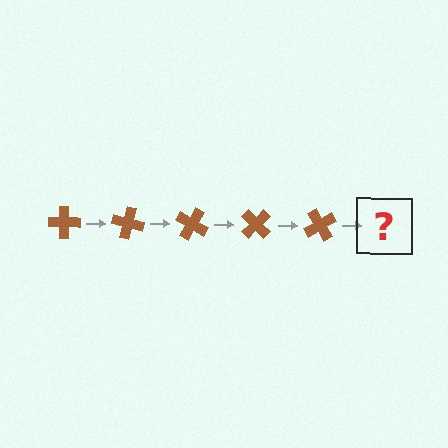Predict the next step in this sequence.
The next step is a brown cross rotated 75 degrees.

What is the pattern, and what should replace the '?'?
The pattern is that the cross rotates 15 degrees each step. The '?' should be a brown cross rotated 75 degrees.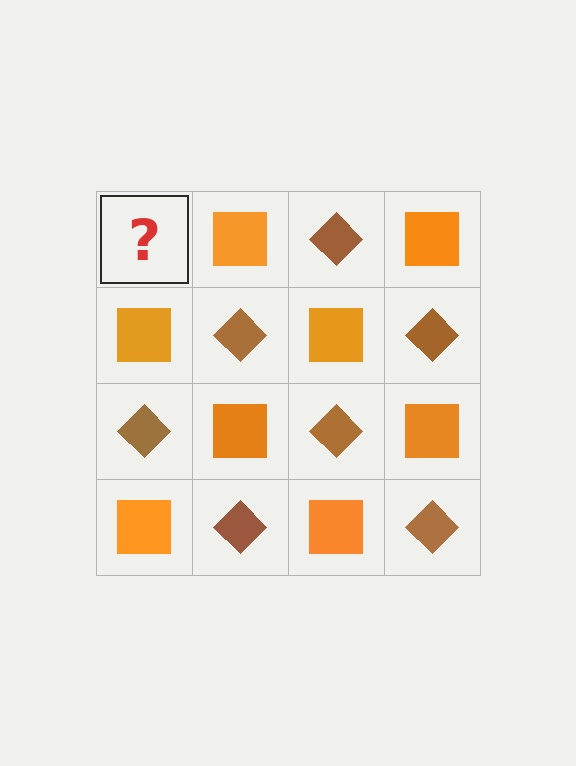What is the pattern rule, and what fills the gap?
The rule is that it alternates brown diamond and orange square in a checkerboard pattern. The gap should be filled with a brown diamond.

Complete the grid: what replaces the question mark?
The question mark should be replaced with a brown diamond.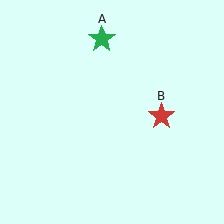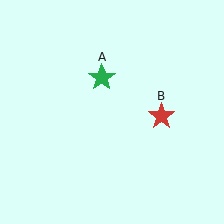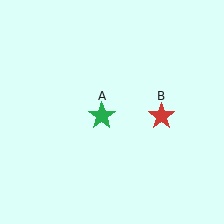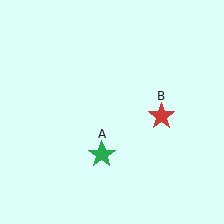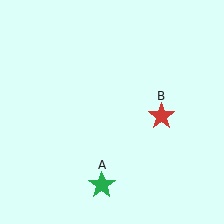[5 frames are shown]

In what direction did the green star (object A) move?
The green star (object A) moved down.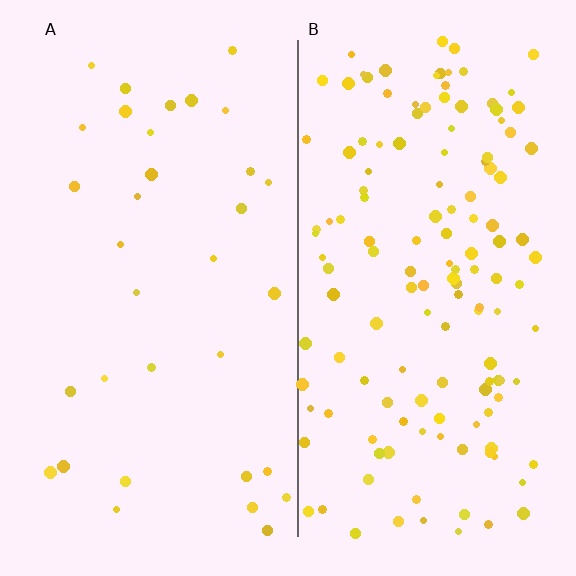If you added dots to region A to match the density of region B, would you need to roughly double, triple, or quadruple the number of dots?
Approximately quadruple.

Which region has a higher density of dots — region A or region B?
B (the right).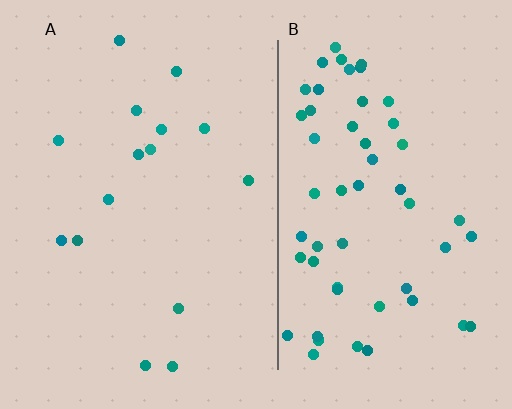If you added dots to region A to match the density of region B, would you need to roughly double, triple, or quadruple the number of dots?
Approximately quadruple.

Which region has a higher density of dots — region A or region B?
B (the right).